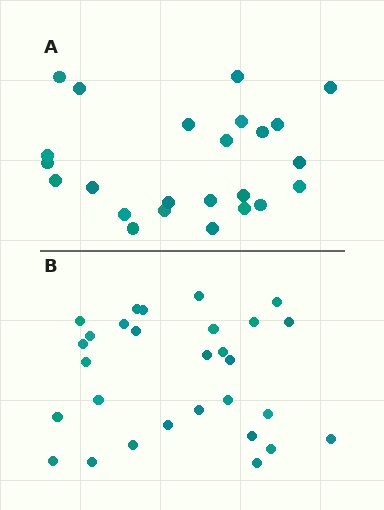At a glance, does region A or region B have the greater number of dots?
Region B (the bottom region) has more dots.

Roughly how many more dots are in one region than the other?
Region B has about 5 more dots than region A.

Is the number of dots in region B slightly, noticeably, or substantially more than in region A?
Region B has only slightly more — the two regions are fairly close. The ratio is roughly 1.2 to 1.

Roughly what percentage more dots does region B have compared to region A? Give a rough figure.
About 20% more.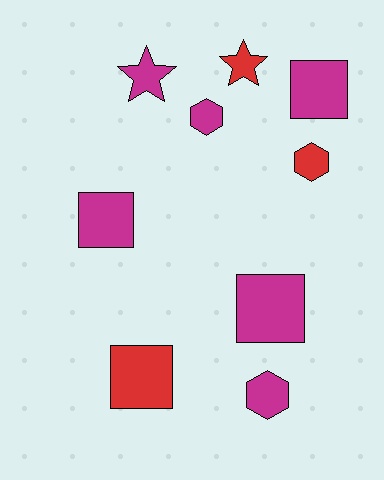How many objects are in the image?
There are 9 objects.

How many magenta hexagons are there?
There are 2 magenta hexagons.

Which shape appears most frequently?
Square, with 4 objects.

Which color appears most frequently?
Magenta, with 6 objects.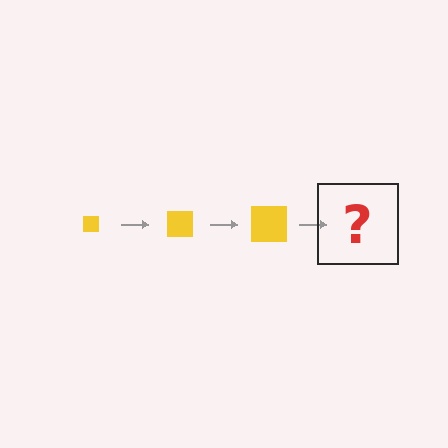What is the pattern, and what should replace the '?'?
The pattern is that the square gets progressively larger each step. The '?' should be a yellow square, larger than the previous one.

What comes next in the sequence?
The next element should be a yellow square, larger than the previous one.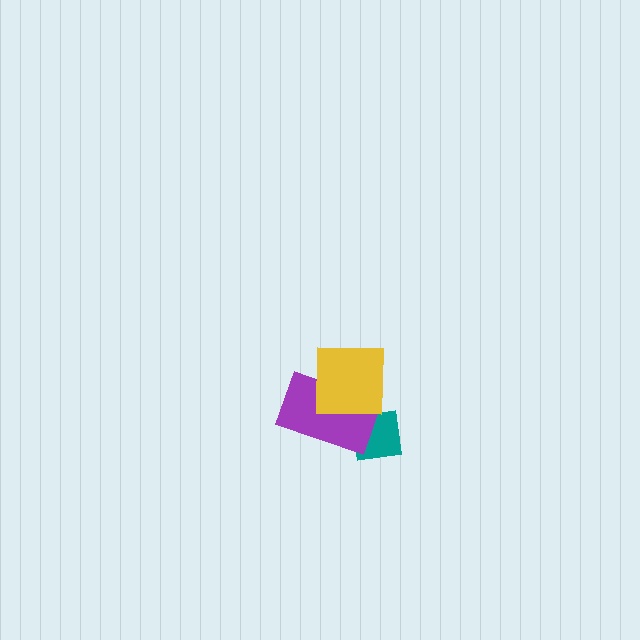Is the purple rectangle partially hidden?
Yes, it is partially covered by another shape.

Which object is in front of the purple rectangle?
The yellow square is in front of the purple rectangle.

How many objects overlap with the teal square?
1 object overlaps with the teal square.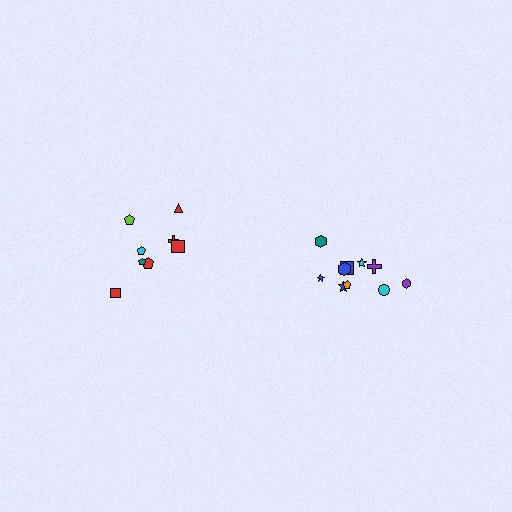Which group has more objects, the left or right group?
The right group.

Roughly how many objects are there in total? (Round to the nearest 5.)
Roughly 20 objects in total.